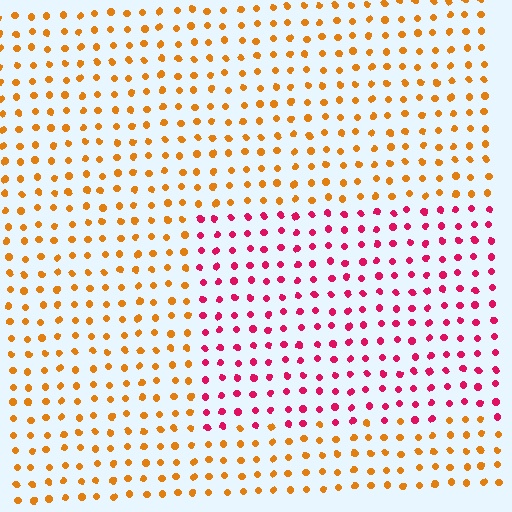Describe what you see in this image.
The image is filled with small orange elements in a uniform arrangement. A rectangle-shaped region is visible where the elements are tinted to a slightly different hue, forming a subtle color boundary.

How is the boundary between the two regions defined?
The boundary is defined purely by a slight shift in hue (about 55 degrees). Spacing, size, and orientation are identical on both sides.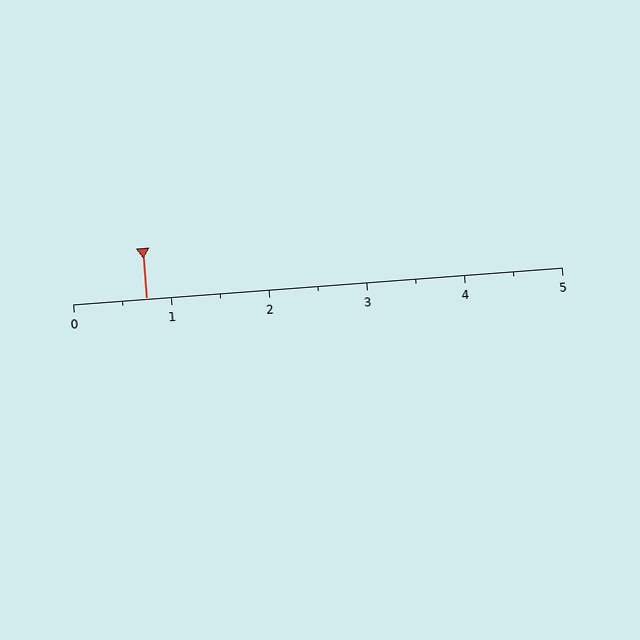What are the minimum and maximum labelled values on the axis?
The axis runs from 0 to 5.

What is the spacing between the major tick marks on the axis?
The major ticks are spaced 1 apart.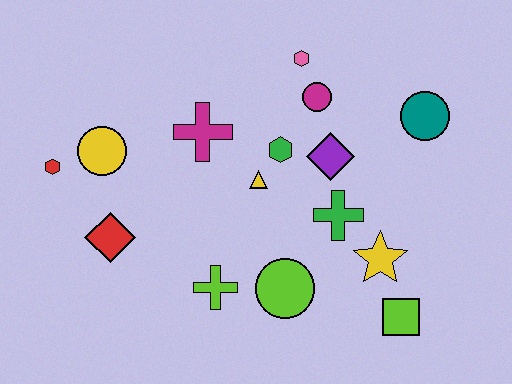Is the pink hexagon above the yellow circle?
Yes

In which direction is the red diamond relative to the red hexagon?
The red diamond is below the red hexagon.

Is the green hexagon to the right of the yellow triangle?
Yes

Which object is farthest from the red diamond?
The teal circle is farthest from the red diamond.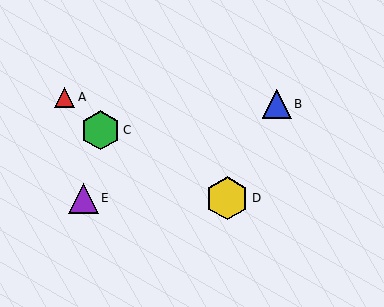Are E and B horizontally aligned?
No, E is at y≈198 and B is at y≈104.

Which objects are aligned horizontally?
Objects D, E are aligned horizontally.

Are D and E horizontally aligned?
Yes, both are at y≈198.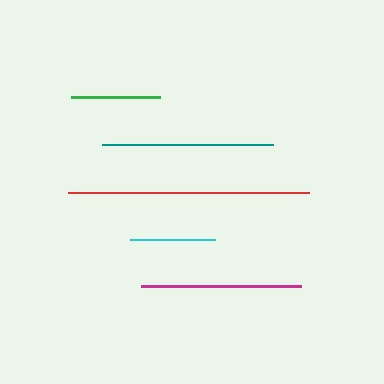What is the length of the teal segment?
The teal segment is approximately 171 pixels long.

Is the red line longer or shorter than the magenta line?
The red line is longer than the magenta line.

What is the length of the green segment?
The green segment is approximately 89 pixels long.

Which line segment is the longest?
The red line is the longest at approximately 241 pixels.